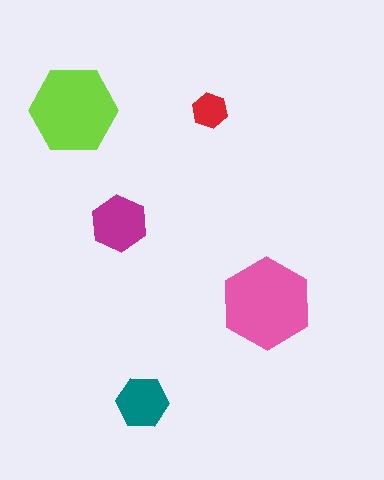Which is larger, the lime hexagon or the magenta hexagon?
The lime one.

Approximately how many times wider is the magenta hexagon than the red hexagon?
About 1.5 times wider.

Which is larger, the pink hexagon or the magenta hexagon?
The pink one.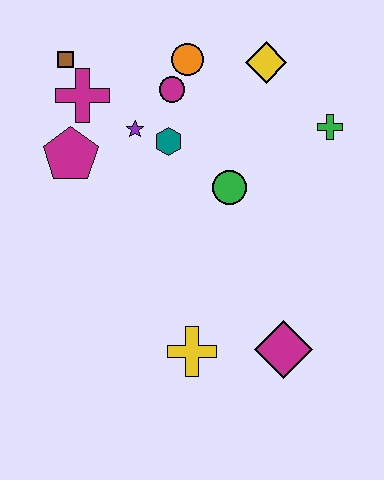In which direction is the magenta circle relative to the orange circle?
The magenta circle is below the orange circle.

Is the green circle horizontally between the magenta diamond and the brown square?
Yes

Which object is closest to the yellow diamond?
The orange circle is closest to the yellow diamond.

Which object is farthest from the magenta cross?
The magenta diamond is farthest from the magenta cross.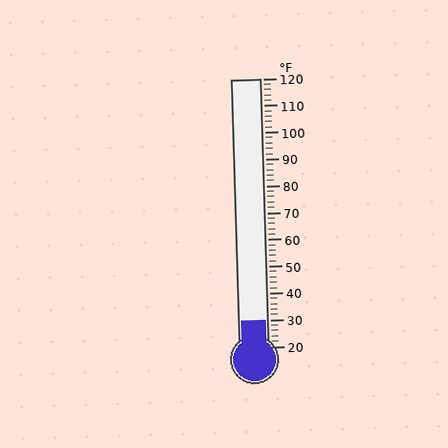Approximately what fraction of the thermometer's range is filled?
The thermometer is filled to approximately 10% of its range.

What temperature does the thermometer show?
The thermometer shows approximately 30°F.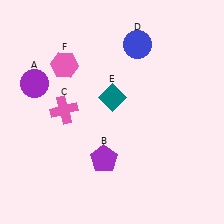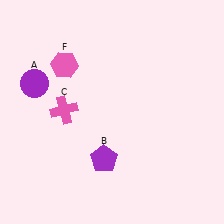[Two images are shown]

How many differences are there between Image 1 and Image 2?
There are 2 differences between the two images.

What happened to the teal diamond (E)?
The teal diamond (E) was removed in Image 2. It was in the top-right area of Image 1.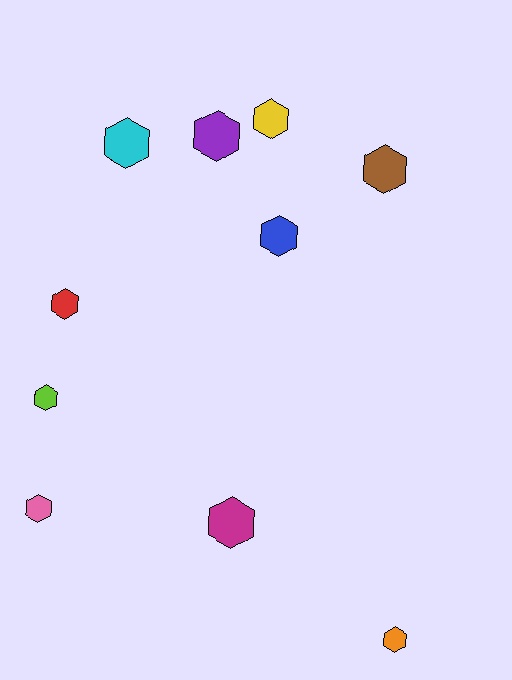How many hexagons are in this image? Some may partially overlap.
There are 10 hexagons.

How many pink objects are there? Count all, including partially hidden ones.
There is 1 pink object.